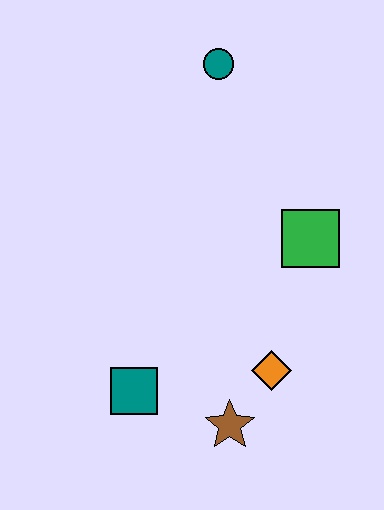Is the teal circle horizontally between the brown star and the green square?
No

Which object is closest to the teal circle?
The green square is closest to the teal circle.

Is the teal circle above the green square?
Yes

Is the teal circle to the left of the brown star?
Yes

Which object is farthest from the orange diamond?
The teal circle is farthest from the orange diamond.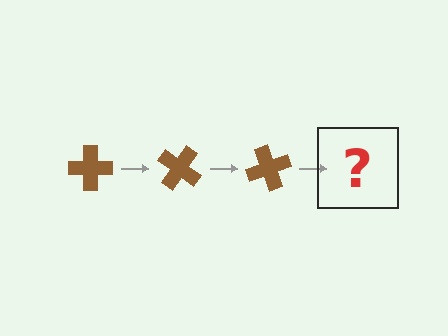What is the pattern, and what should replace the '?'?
The pattern is that the cross rotates 35 degrees each step. The '?' should be a brown cross rotated 105 degrees.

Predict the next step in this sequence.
The next step is a brown cross rotated 105 degrees.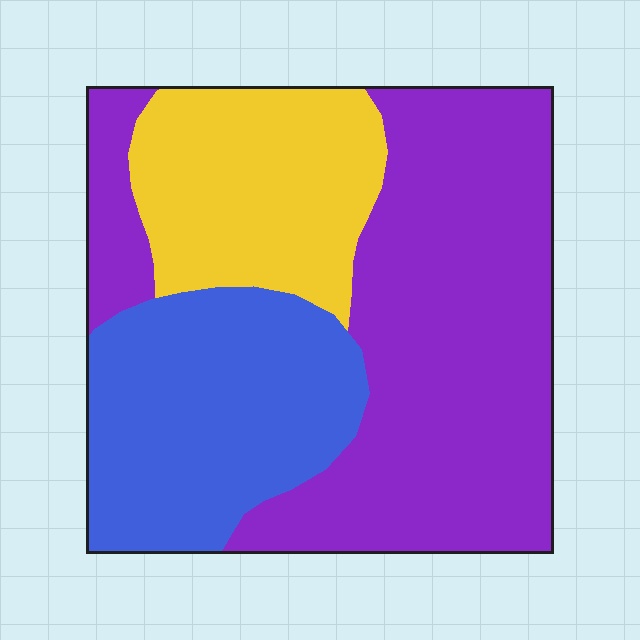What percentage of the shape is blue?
Blue takes up about one quarter (1/4) of the shape.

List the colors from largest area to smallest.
From largest to smallest: purple, blue, yellow.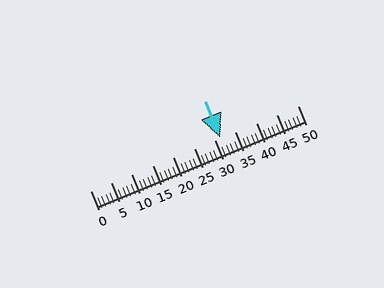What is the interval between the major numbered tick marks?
The major tick marks are spaced 5 units apart.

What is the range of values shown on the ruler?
The ruler shows values from 0 to 50.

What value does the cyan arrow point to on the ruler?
The cyan arrow points to approximately 31.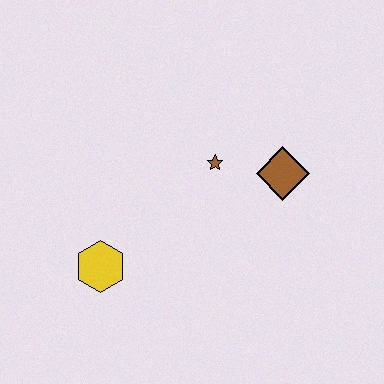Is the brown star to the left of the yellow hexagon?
No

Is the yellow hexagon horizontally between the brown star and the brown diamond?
No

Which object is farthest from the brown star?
The yellow hexagon is farthest from the brown star.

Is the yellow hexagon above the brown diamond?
No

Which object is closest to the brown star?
The brown diamond is closest to the brown star.